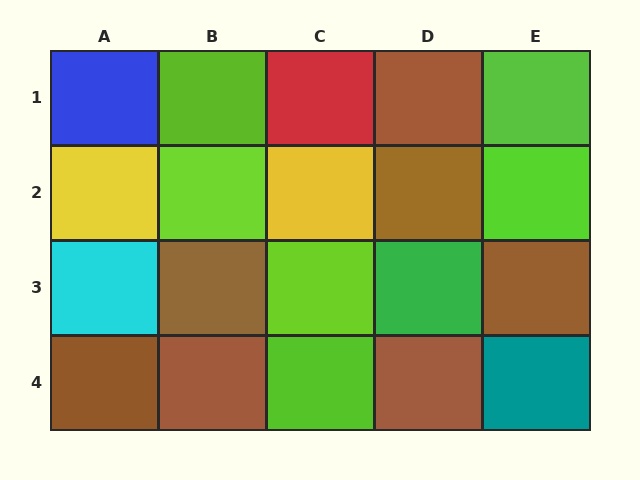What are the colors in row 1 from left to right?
Blue, lime, red, brown, lime.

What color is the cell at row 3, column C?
Lime.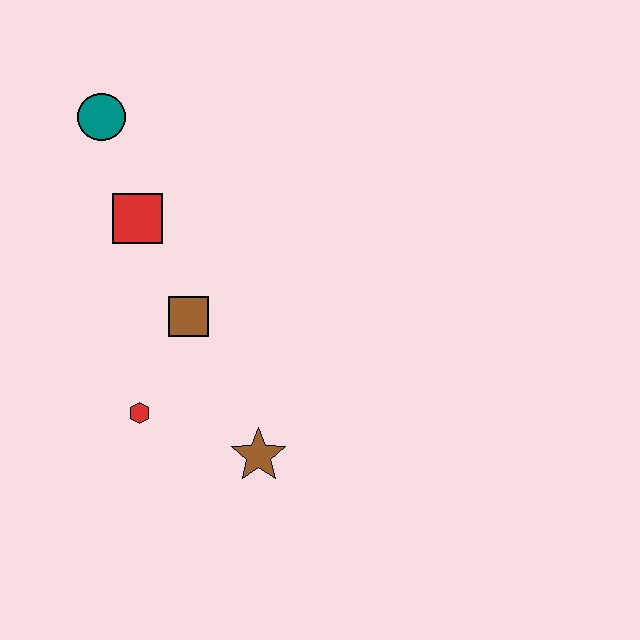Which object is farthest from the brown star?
The teal circle is farthest from the brown star.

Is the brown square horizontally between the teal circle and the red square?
No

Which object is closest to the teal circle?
The red square is closest to the teal circle.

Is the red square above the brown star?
Yes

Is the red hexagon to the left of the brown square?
Yes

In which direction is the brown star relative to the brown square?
The brown star is below the brown square.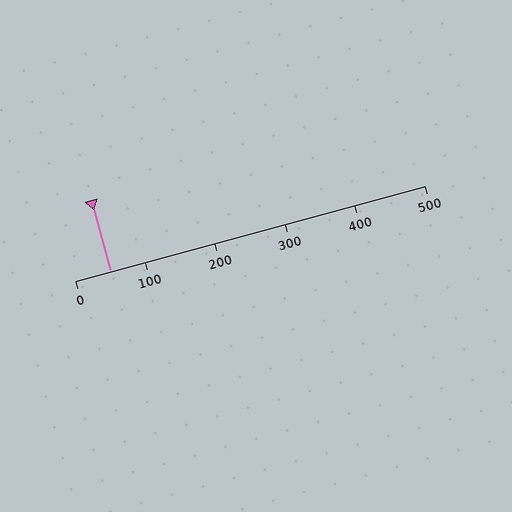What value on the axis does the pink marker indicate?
The marker indicates approximately 50.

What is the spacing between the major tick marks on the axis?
The major ticks are spaced 100 apart.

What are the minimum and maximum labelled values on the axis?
The axis runs from 0 to 500.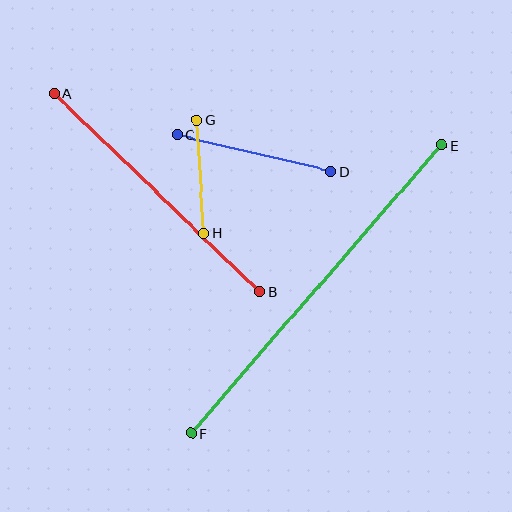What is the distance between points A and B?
The distance is approximately 285 pixels.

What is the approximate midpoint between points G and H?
The midpoint is at approximately (201, 176) pixels.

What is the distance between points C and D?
The distance is approximately 157 pixels.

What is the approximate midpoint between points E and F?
The midpoint is at approximately (316, 289) pixels.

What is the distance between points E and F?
The distance is approximately 382 pixels.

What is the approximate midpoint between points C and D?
The midpoint is at approximately (254, 153) pixels.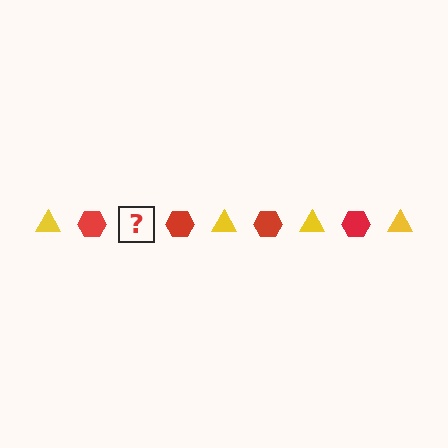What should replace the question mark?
The question mark should be replaced with a yellow triangle.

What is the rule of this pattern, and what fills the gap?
The rule is that the pattern alternates between yellow triangle and red hexagon. The gap should be filled with a yellow triangle.